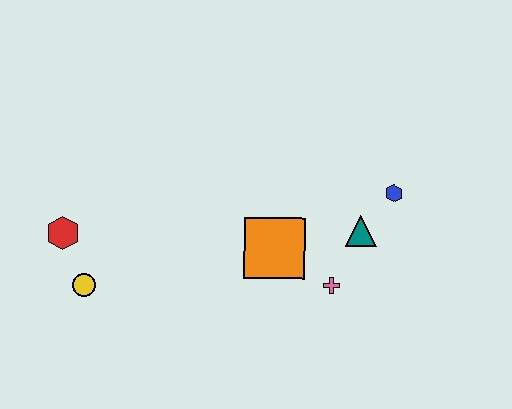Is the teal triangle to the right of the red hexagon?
Yes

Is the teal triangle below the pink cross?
No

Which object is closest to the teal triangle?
The blue hexagon is closest to the teal triangle.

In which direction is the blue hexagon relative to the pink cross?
The blue hexagon is above the pink cross.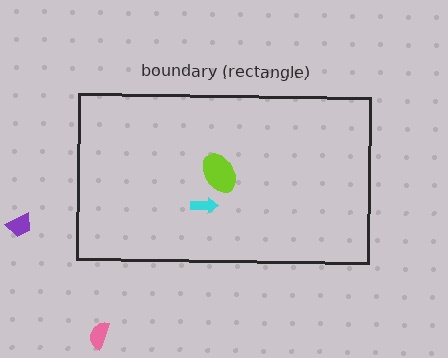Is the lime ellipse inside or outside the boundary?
Inside.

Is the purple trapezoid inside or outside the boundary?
Outside.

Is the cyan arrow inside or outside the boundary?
Inside.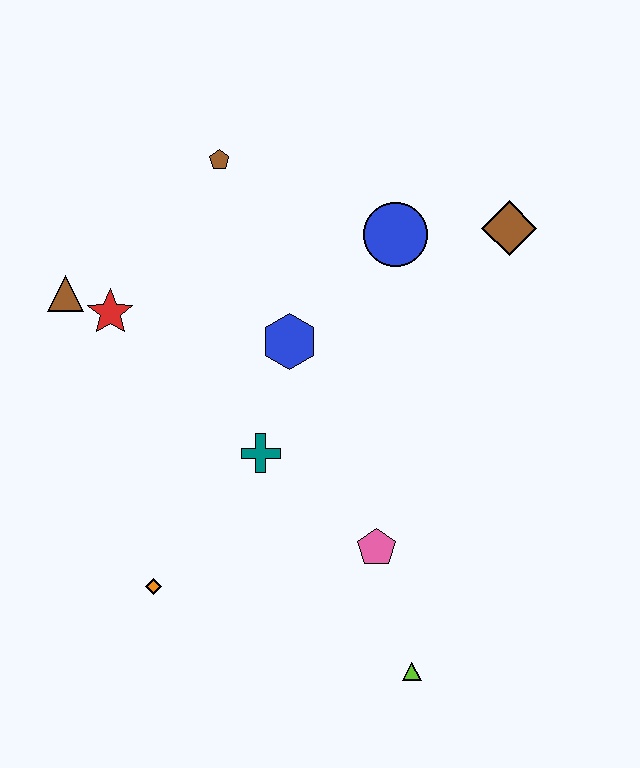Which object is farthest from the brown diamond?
The orange diamond is farthest from the brown diamond.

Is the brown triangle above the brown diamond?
No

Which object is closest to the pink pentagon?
The lime triangle is closest to the pink pentagon.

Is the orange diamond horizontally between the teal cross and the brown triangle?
Yes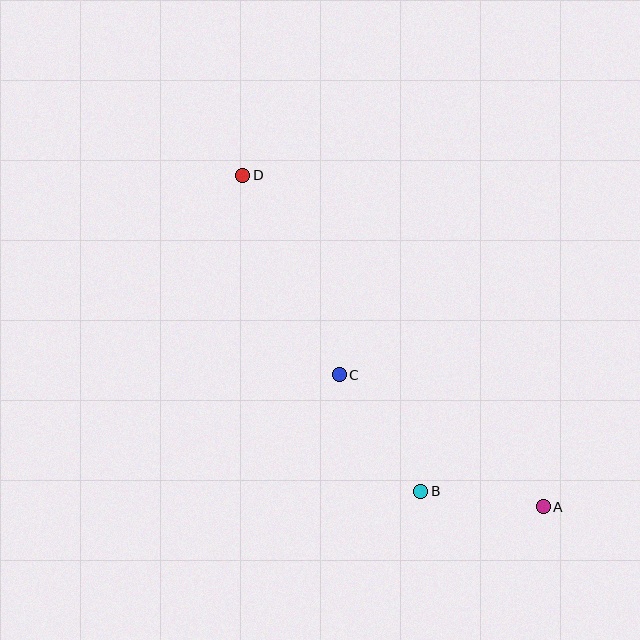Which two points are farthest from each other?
Points A and D are farthest from each other.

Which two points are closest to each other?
Points A and B are closest to each other.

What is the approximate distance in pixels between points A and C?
The distance between A and C is approximately 243 pixels.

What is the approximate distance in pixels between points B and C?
The distance between B and C is approximately 142 pixels.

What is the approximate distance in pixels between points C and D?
The distance between C and D is approximately 222 pixels.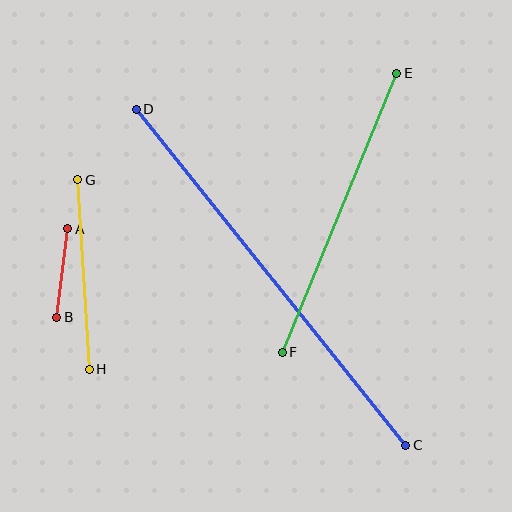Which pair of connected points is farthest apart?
Points C and D are farthest apart.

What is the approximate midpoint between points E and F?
The midpoint is at approximately (340, 213) pixels.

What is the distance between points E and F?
The distance is approximately 301 pixels.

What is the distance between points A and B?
The distance is approximately 90 pixels.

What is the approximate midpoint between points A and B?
The midpoint is at approximately (62, 273) pixels.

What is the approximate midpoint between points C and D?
The midpoint is at approximately (271, 278) pixels.